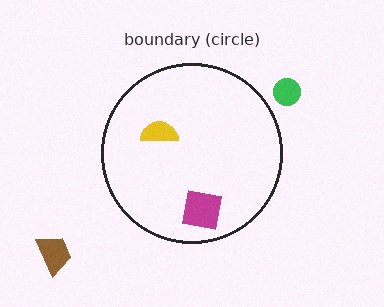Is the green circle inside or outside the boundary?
Outside.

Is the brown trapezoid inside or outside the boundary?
Outside.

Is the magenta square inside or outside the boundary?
Inside.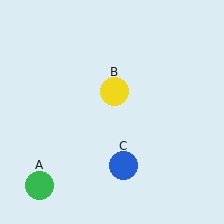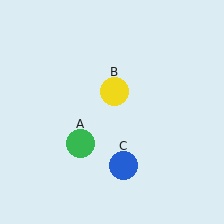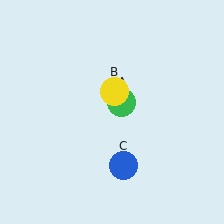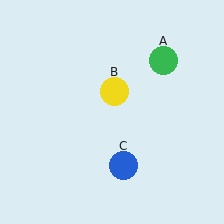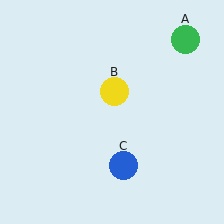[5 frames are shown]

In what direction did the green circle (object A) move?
The green circle (object A) moved up and to the right.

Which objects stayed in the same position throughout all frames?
Yellow circle (object B) and blue circle (object C) remained stationary.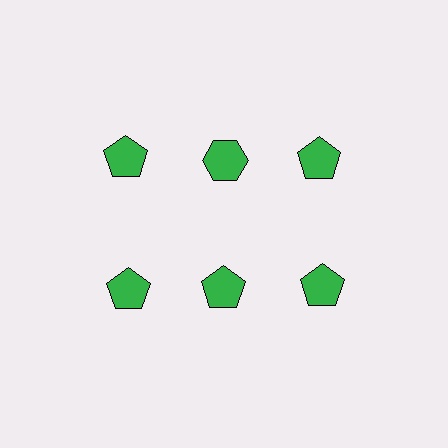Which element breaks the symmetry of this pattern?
The green hexagon in the top row, second from left column breaks the symmetry. All other shapes are green pentagons.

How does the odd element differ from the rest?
It has a different shape: hexagon instead of pentagon.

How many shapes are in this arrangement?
There are 6 shapes arranged in a grid pattern.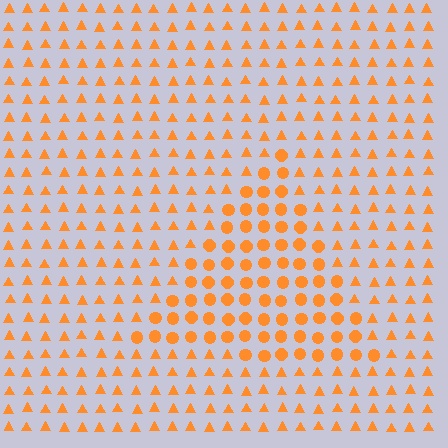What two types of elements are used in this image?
The image uses circles inside the triangle region and triangles outside it.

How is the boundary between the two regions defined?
The boundary is defined by a change in element shape: circles inside vs. triangles outside. All elements share the same color and spacing.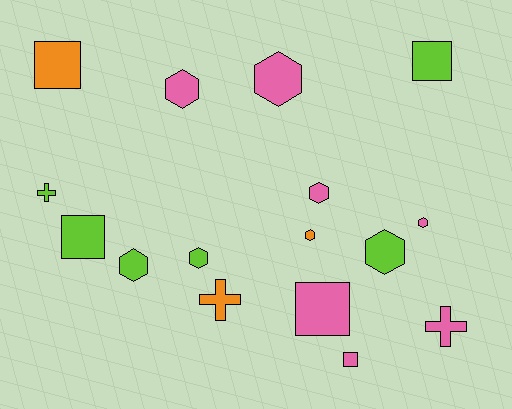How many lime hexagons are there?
There are 3 lime hexagons.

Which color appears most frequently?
Pink, with 7 objects.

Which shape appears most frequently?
Hexagon, with 8 objects.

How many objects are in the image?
There are 16 objects.